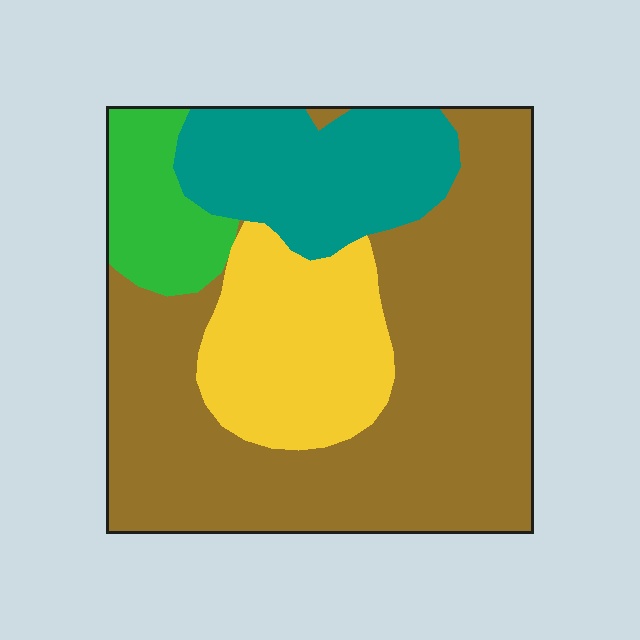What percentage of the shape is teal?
Teal takes up between a sixth and a third of the shape.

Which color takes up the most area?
Brown, at roughly 55%.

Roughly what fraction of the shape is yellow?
Yellow takes up about one fifth (1/5) of the shape.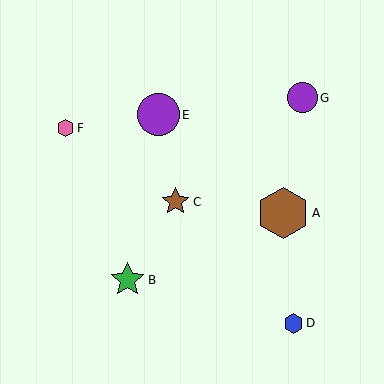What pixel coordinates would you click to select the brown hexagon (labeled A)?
Click at (283, 213) to select the brown hexagon A.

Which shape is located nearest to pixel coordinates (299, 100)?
The purple circle (labeled G) at (302, 98) is nearest to that location.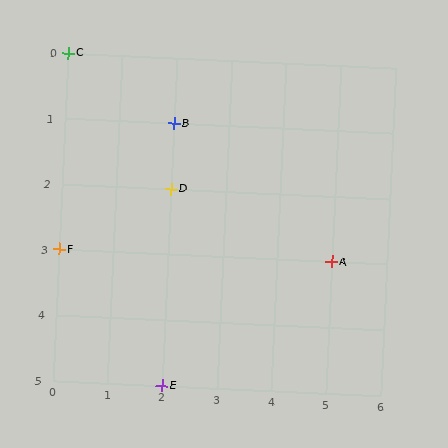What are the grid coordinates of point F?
Point F is at grid coordinates (0, 3).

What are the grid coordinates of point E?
Point E is at grid coordinates (2, 5).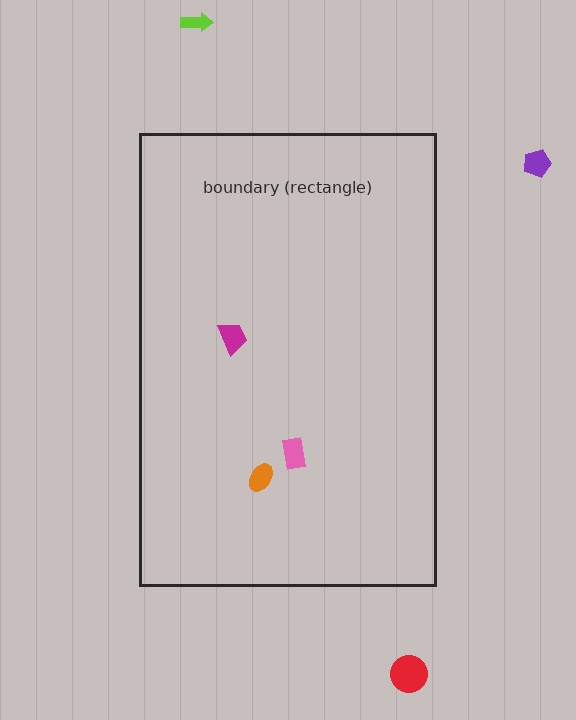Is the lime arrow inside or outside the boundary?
Outside.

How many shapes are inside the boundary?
3 inside, 3 outside.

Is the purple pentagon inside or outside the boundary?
Outside.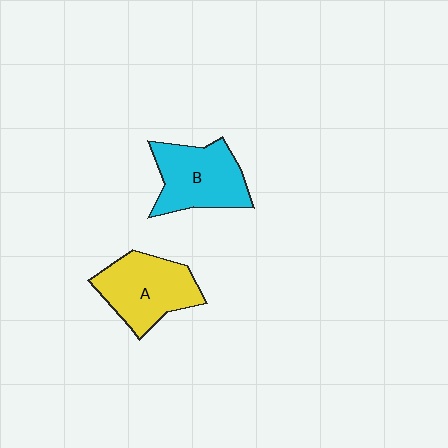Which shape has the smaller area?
Shape B (cyan).